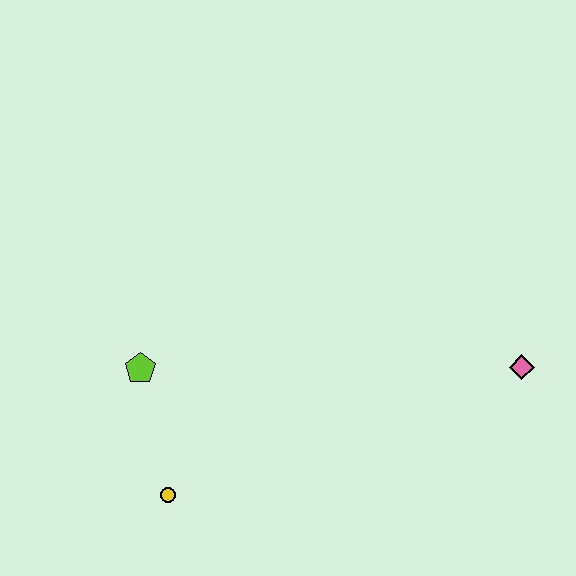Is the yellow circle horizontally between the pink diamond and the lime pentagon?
Yes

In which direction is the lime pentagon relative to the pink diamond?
The lime pentagon is to the left of the pink diamond.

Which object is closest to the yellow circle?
The lime pentagon is closest to the yellow circle.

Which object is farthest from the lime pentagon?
The pink diamond is farthest from the lime pentagon.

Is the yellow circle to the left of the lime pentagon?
No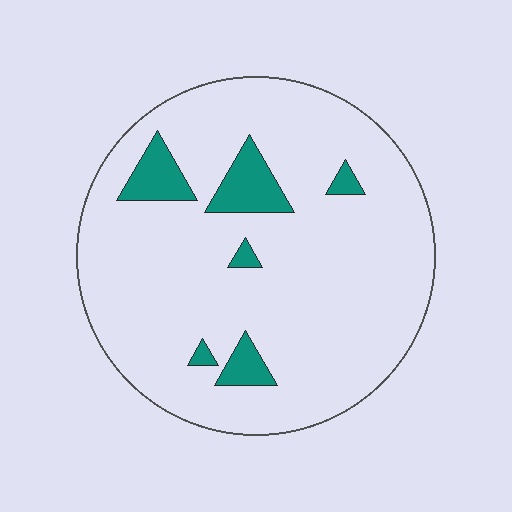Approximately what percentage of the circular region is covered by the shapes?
Approximately 10%.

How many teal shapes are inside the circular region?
6.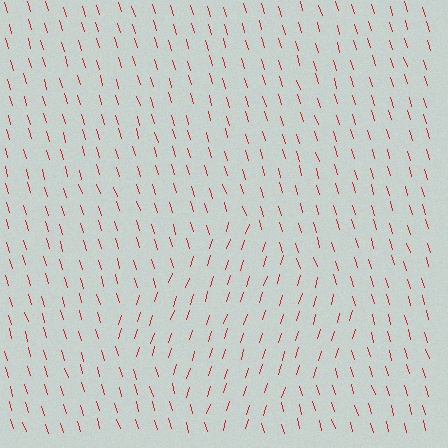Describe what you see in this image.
The image is filled with small red line segments. A diamond region in the image has lines oriented differently from the surrounding lines, creating a visible texture boundary.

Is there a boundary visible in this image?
Yes, there is a texture boundary formed by a change in line orientation.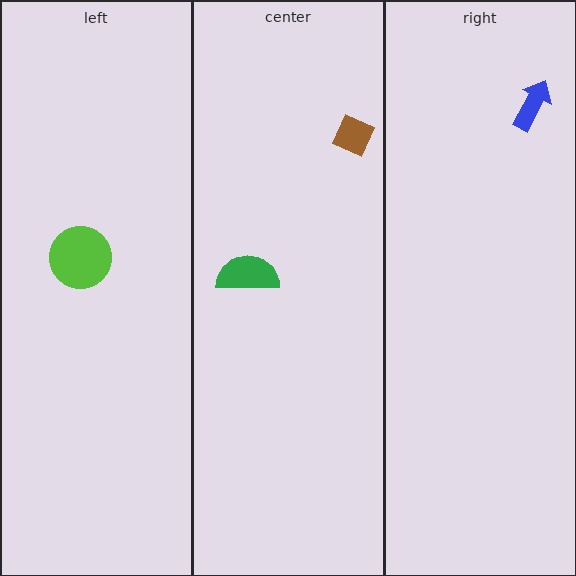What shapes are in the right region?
The blue arrow.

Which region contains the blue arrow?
The right region.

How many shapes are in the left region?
1.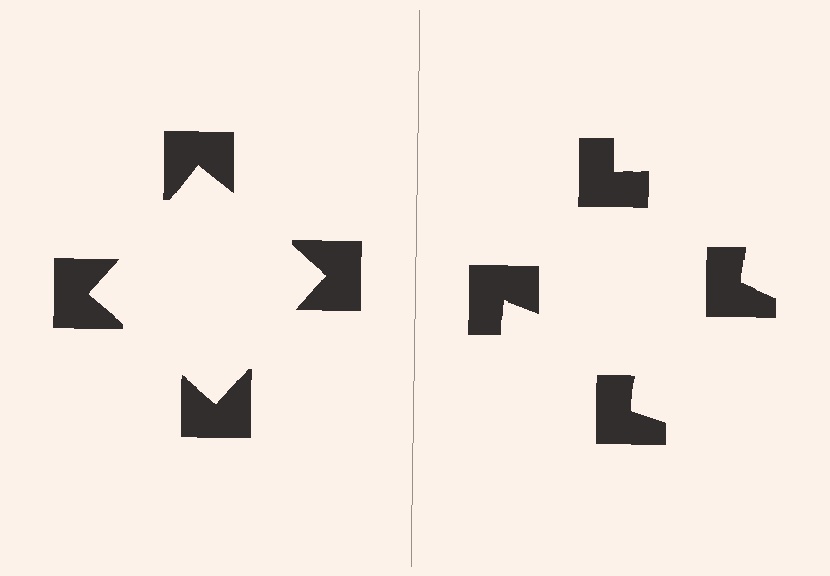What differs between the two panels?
The notched squares are positioned identically on both sides; only the wedge orientations differ. On the left they align to a square; on the right they are misaligned.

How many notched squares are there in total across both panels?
8 — 4 on each side.